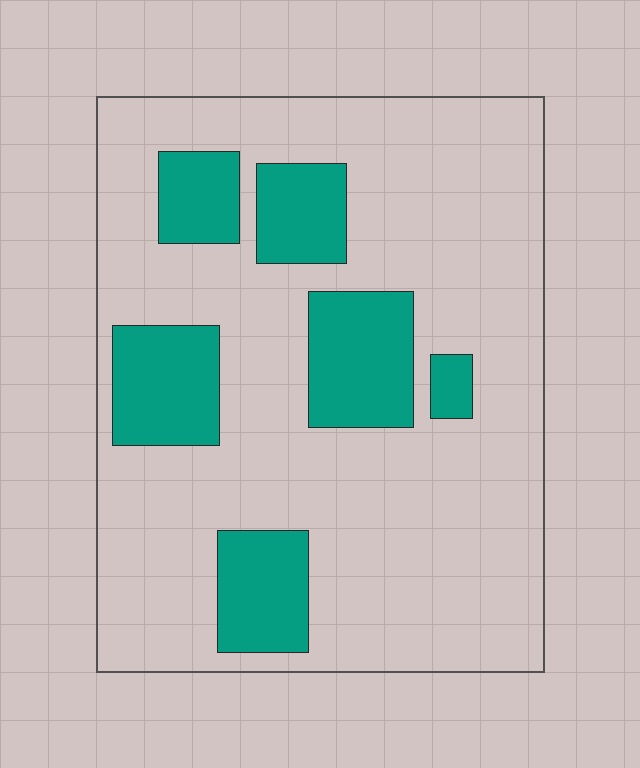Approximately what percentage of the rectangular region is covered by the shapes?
Approximately 25%.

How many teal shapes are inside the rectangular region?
6.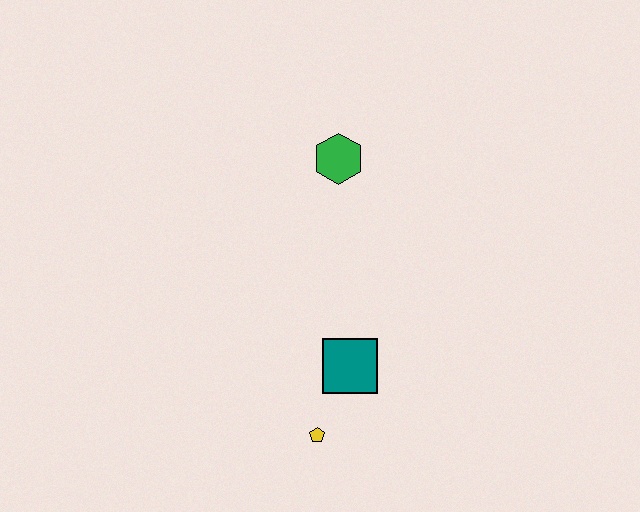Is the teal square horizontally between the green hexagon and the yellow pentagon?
No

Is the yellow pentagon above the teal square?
No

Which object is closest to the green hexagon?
The teal square is closest to the green hexagon.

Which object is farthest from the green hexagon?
The yellow pentagon is farthest from the green hexagon.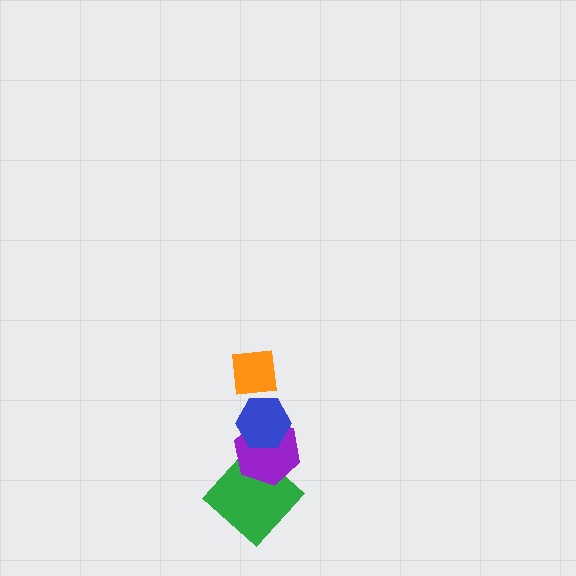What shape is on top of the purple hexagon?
The blue hexagon is on top of the purple hexagon.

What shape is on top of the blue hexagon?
The orange square is on top of the blue hexagon.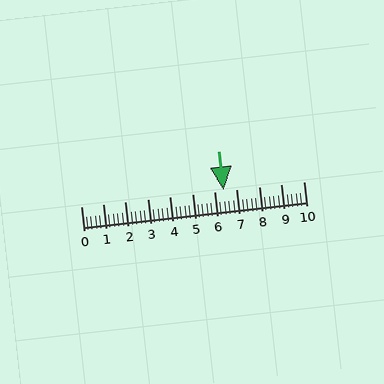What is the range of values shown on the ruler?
The ruler shows values from 0 to 10.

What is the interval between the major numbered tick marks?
The major tick marks are spaced 1 units apart.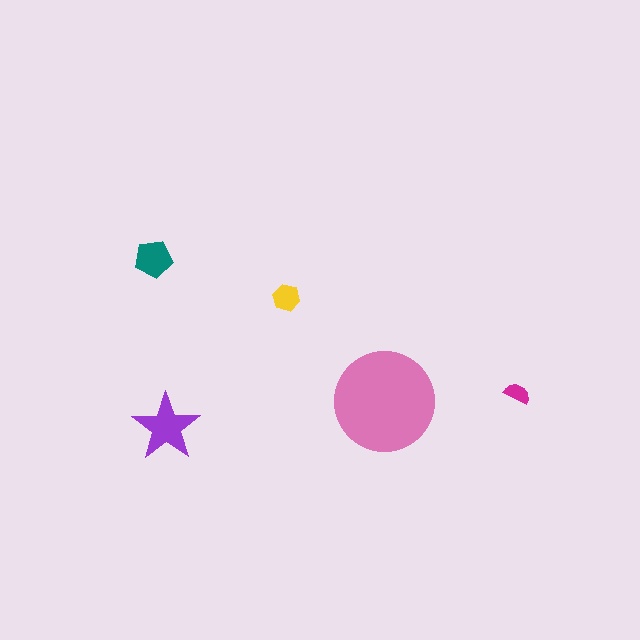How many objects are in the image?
There are 5 objects in the image.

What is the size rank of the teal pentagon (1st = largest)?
3rd.